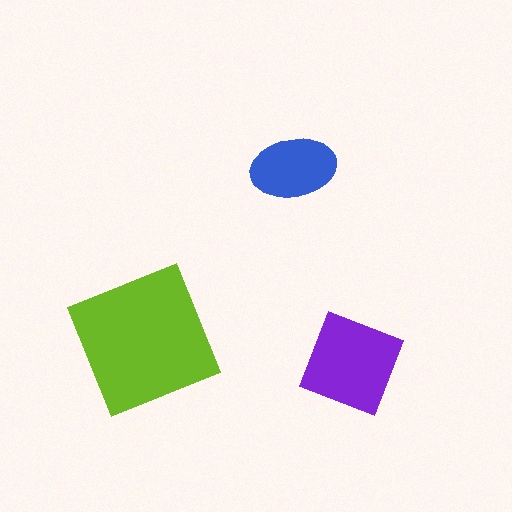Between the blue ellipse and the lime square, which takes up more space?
The lime square.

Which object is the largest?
The lime square.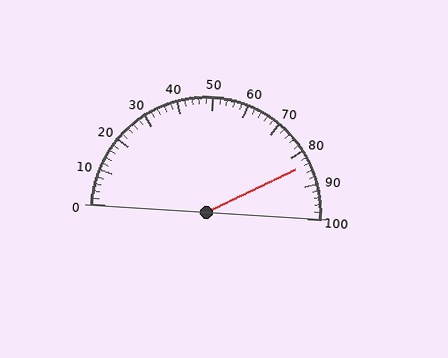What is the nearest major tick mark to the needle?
The nearest major tick mark is 80.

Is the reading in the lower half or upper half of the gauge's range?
The reading is in the upper half of the range (0 to 100).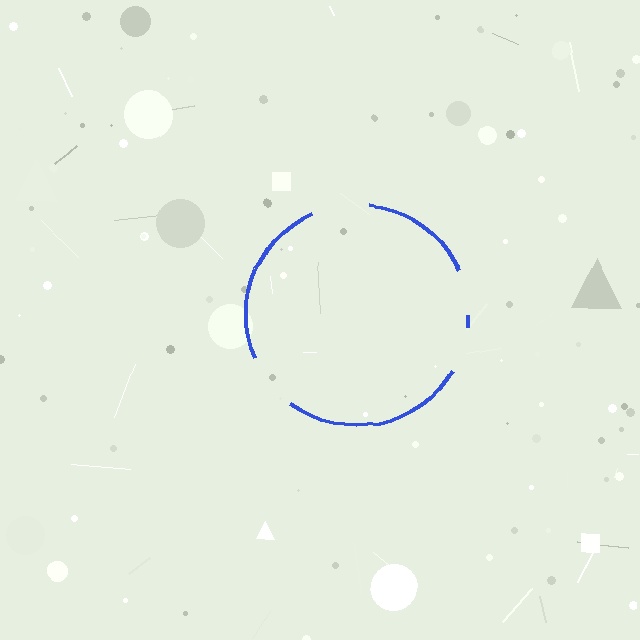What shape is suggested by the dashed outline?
The dashed outline suggests a circle.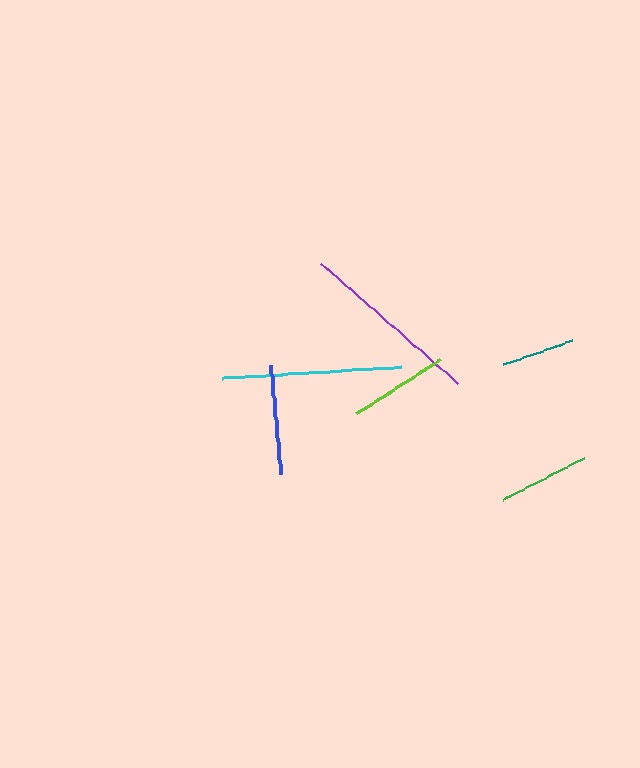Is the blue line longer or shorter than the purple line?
The purple line is longer than the blue line.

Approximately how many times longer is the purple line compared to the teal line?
The purple line is approximately 2.5 times the length of the teal line.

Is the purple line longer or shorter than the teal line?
The purple line is longer than the teal line.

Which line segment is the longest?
The purple line is the longest at approximately 182 pixels.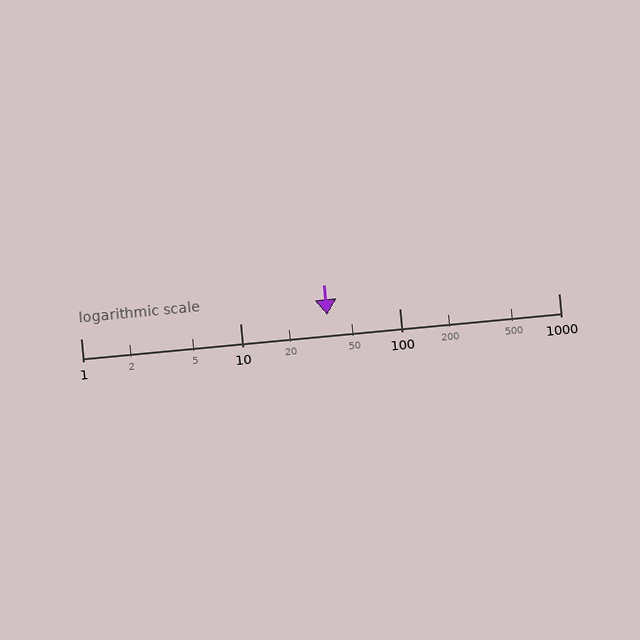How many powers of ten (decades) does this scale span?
The scale spans 3 decades, from 1 to 1000.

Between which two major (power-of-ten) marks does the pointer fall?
The pointer is between 10 and 100.